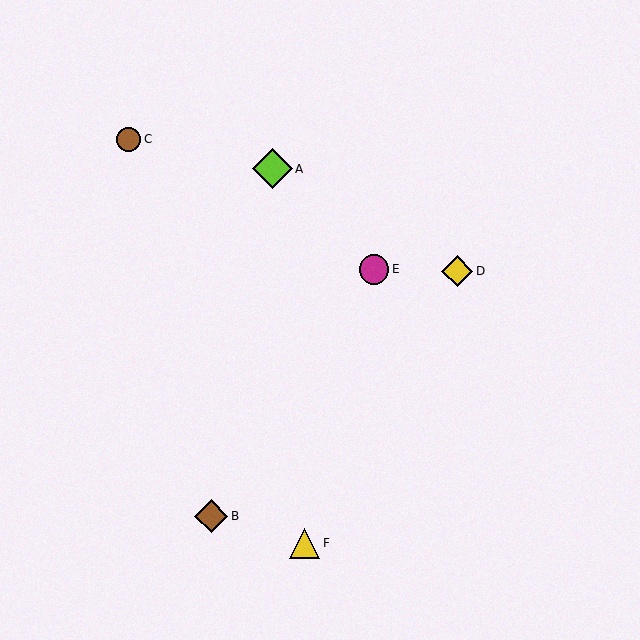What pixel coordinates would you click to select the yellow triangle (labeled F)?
Click at (305, 543) to select the yellow triangle F.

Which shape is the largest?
The lime diamond (labeled A) is the largest.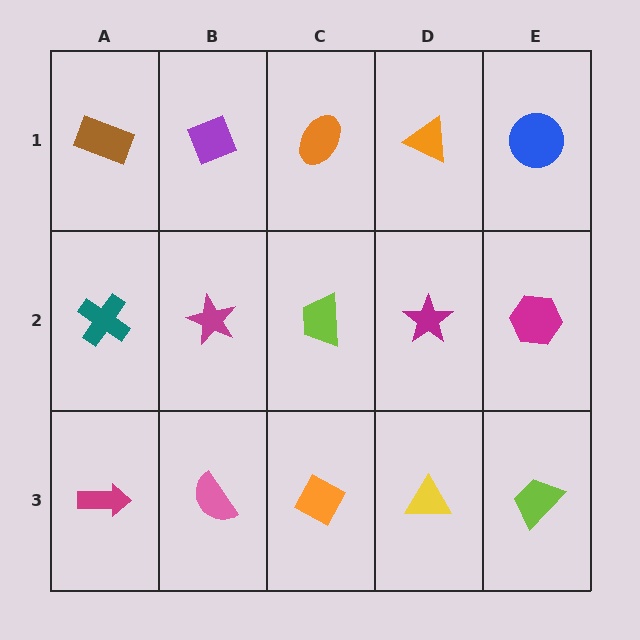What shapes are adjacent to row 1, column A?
A teal cross (row 2, column A), a purple diamond (row 1, column B).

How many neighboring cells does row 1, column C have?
3.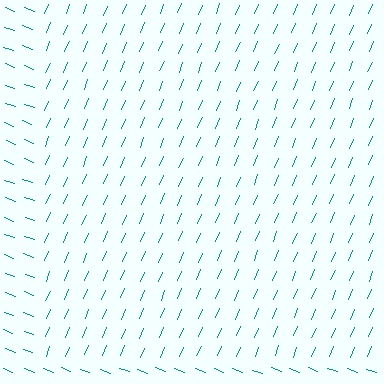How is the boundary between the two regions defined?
The boundary is defined purely by a change in line orientation (approximately 88 degrees difference). All lines are the same color and thickness.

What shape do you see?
I see a rectangle.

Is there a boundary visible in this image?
Yes, there is a texture boundary formed by a change in line orientation.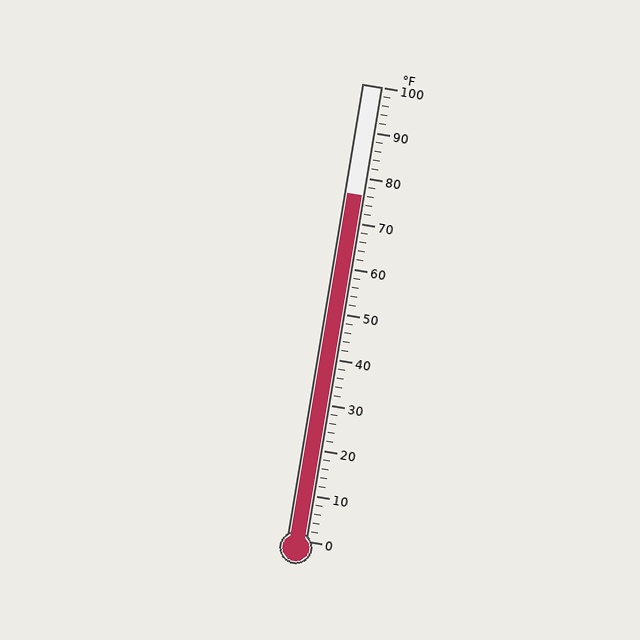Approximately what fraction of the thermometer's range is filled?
The thermometer is filled to approximately 75% of its range.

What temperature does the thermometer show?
The thermometer shows approximately 76°F.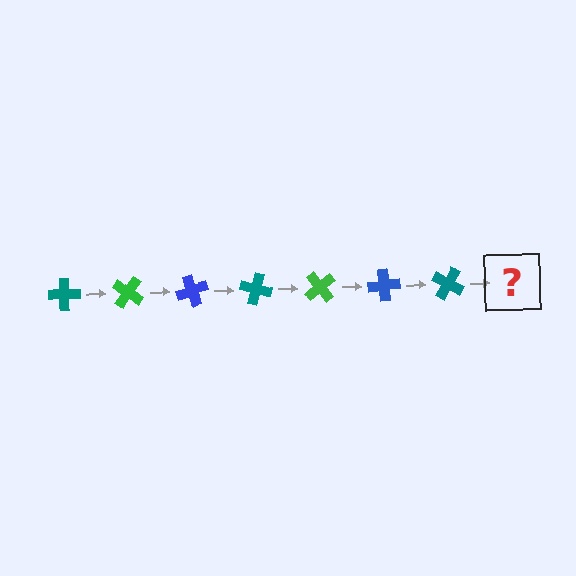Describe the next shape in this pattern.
It should be a green cross, rotated 245 degrees from the start.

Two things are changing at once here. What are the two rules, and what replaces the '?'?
The two rules are that it rotates 35 degrees each step and the color cycles through teal, green, and blue. The '?' should be a green cross, rotated 245 degrees from the start.